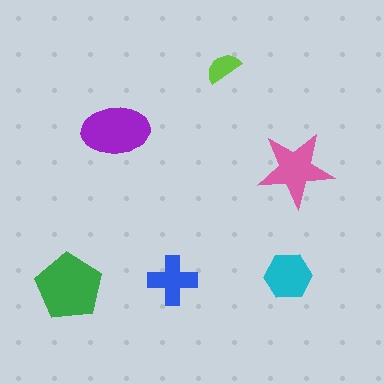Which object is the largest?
The green pentagon.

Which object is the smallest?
The lime semicircle.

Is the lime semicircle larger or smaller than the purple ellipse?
Smaller.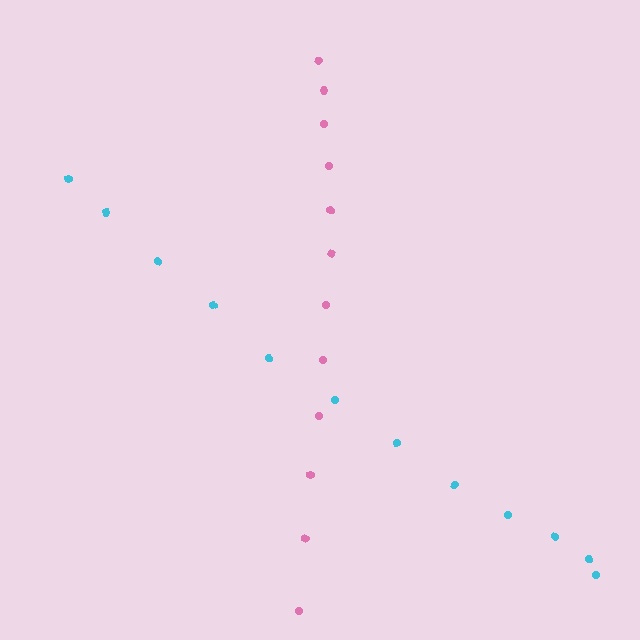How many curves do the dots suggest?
There are 2 distinct paths.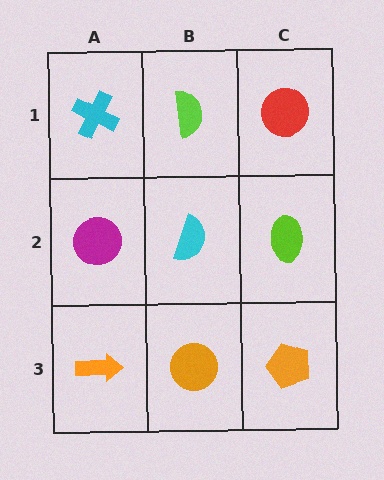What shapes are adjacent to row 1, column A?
A magenta circle (row 2, column A), a lime semicircle (row 1, column B).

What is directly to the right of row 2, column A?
A cyan semicircle.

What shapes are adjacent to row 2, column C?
A red circle (row 1, column C), an orange pentagon (row 3, column C), a cyan semicircle (row 2, column B).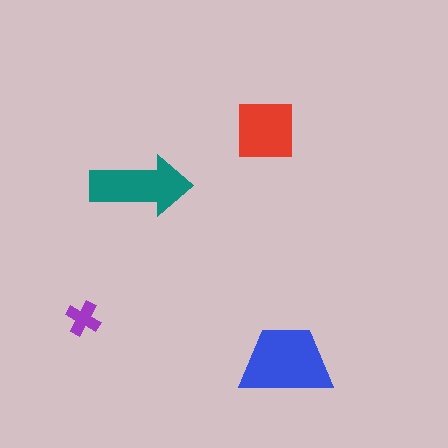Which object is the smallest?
The purple cross.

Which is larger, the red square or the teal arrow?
The teal arrow.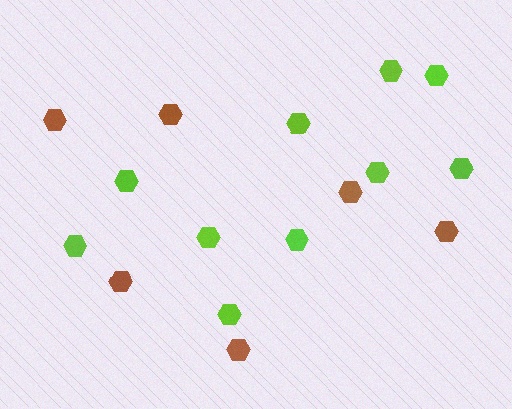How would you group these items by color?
There are 2 groups: one group of brown hexagons (6) and one group of lime hexagons (10).